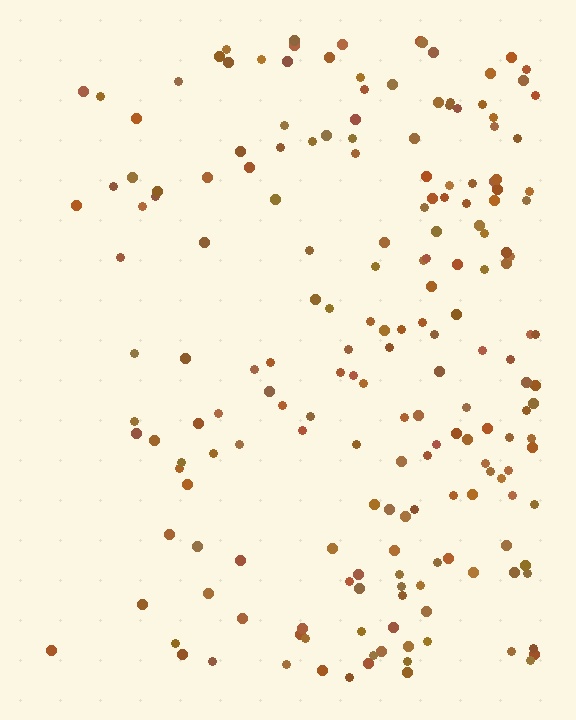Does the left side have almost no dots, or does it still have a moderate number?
Still a moderate number, just noticeably fewer than the right.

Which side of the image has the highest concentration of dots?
The right.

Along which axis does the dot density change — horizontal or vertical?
Horizontal.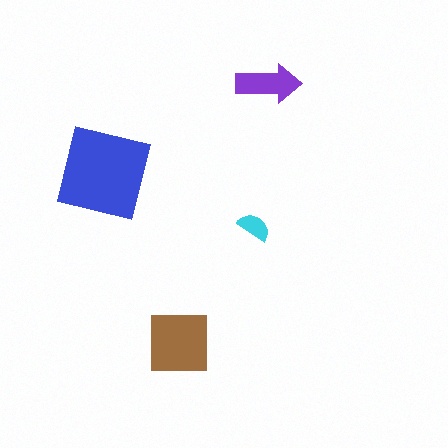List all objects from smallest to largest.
The cyan semicircle, the purple arrow, the brown square, the blue square.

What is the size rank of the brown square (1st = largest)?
2nd.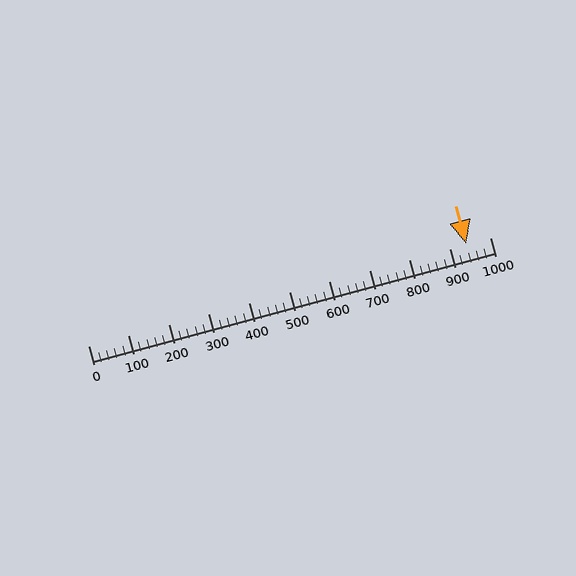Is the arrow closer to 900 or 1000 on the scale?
The arrow is closer to 900.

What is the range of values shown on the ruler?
The ruler shows values from 0 to 1000.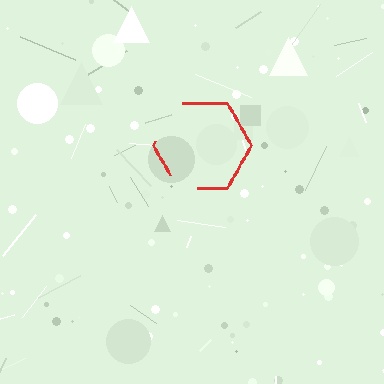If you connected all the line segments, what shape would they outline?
They would outline a hexagon.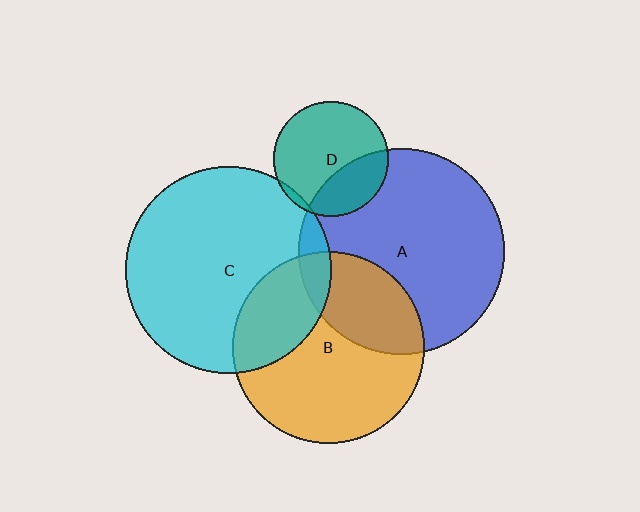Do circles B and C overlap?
Yes.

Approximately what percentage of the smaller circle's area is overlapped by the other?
Approximately 25%.